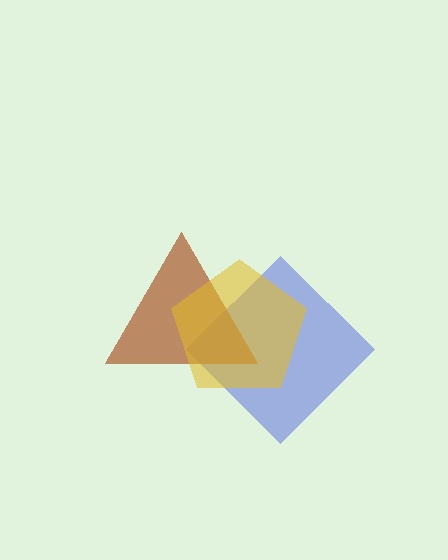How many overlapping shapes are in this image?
There are 3 overlapping shapes in the image.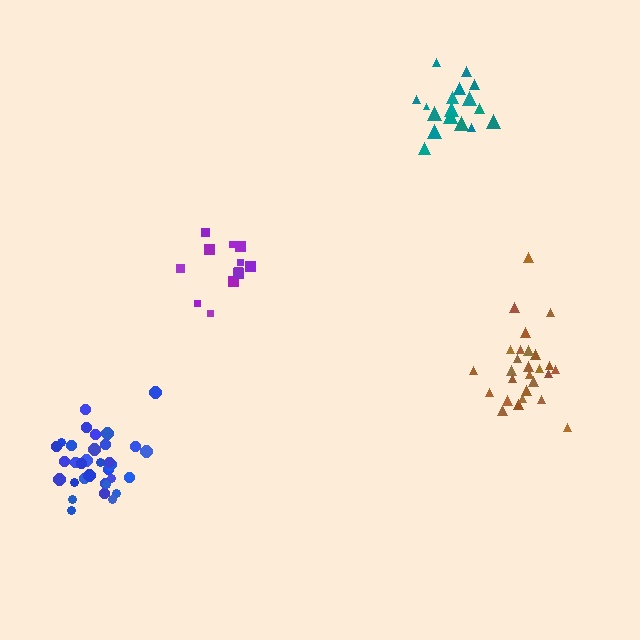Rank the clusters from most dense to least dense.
blue, brown, teal, purple.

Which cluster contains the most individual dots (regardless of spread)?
Blue (33).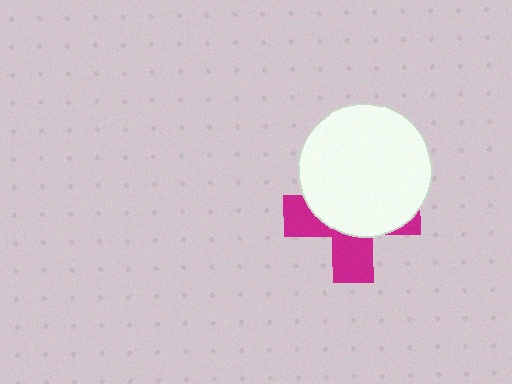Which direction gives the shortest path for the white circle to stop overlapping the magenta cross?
Moving up gives the shortest separation.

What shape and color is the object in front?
The object in front is a white circle.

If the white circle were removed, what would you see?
You would see the complete magenta cross.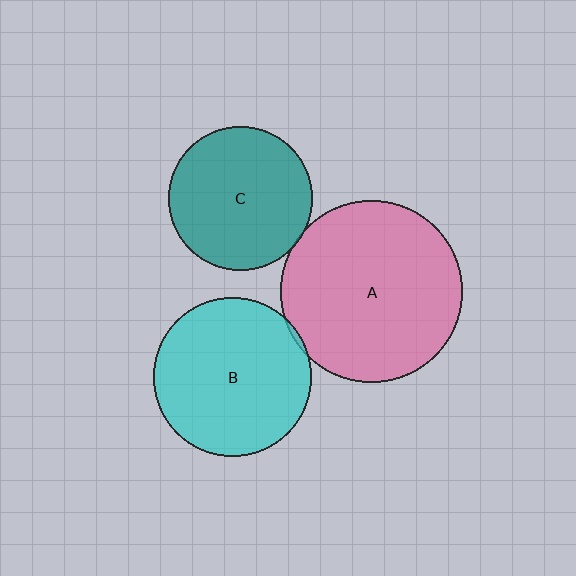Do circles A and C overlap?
Yes.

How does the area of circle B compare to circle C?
Approximately 1.2 times.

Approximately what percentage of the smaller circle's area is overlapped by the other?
Approximately 5%.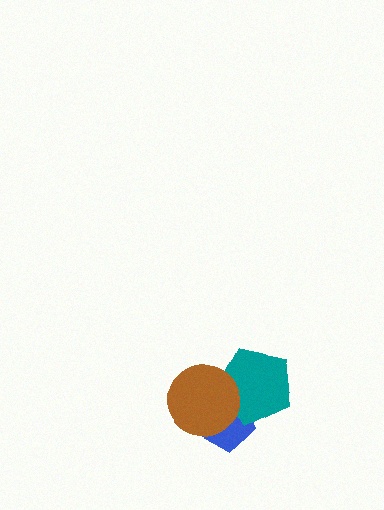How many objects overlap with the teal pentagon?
2 objects overlap with the teal pentagon.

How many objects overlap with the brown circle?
2 objects overlap with the brown circle.